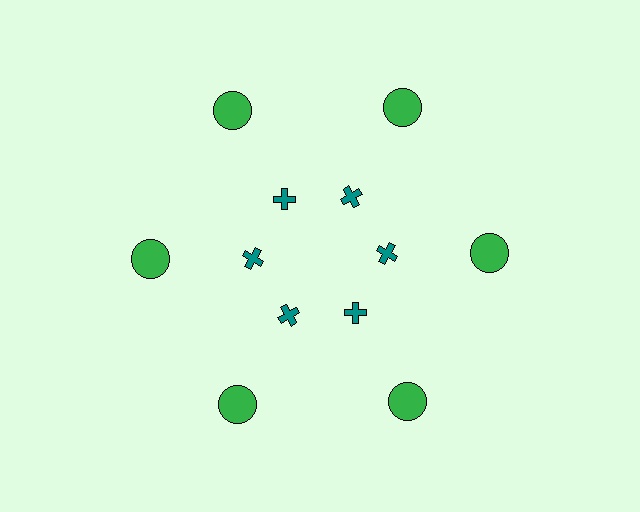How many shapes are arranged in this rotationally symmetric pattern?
There are 12 shapes, arranged in 6 groups of 2.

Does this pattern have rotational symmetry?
Yes, this pattern has 6-fold rotational symmetry. It looks the same after rotating 60 degrees around the center.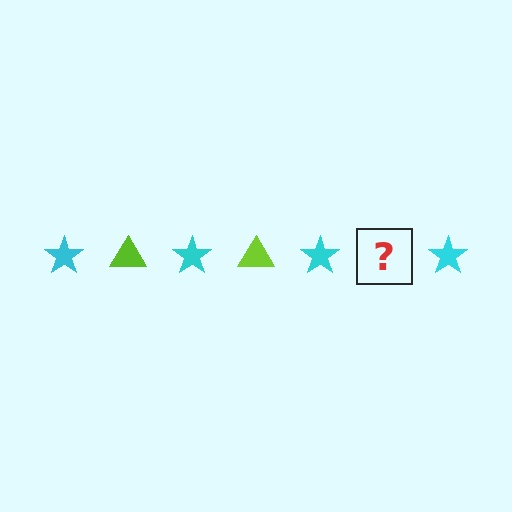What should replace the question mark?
The question mark should be replaced with a lime triangle.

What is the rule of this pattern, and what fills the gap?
The rule is that the pattern alternates between cyan star and lime triangle. The gap should be filled with a lime triangle.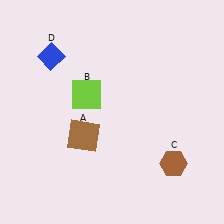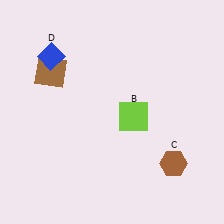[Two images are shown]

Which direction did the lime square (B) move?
The lime square (B) moved right.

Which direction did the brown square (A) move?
The brown square (A) moved up.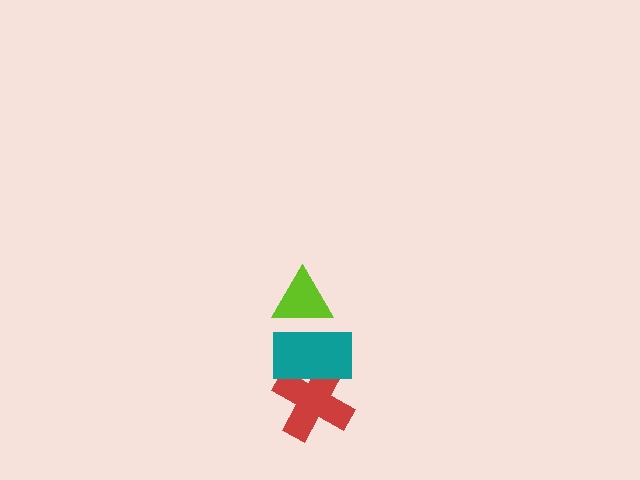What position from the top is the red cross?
The red cross is 3rd from the top.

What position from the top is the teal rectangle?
The teal rectangle is 2nd from the top.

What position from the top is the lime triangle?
The lime triangle is 1st from the top.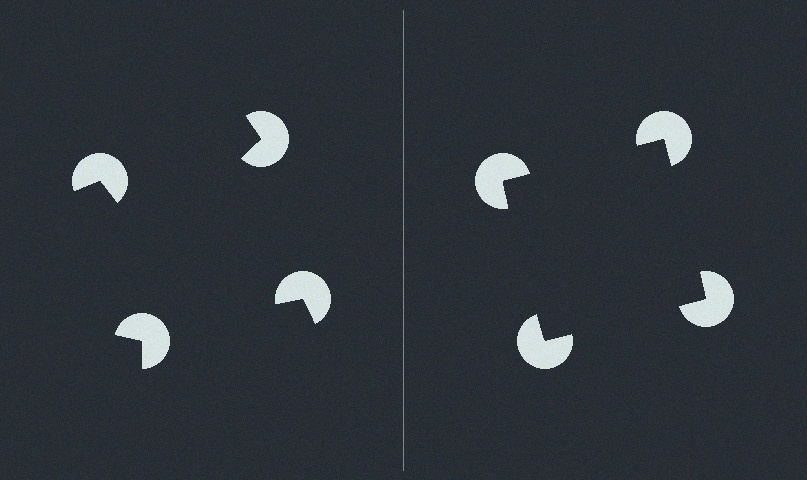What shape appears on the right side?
An illusory square.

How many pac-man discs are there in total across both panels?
8 — 4 on each side.